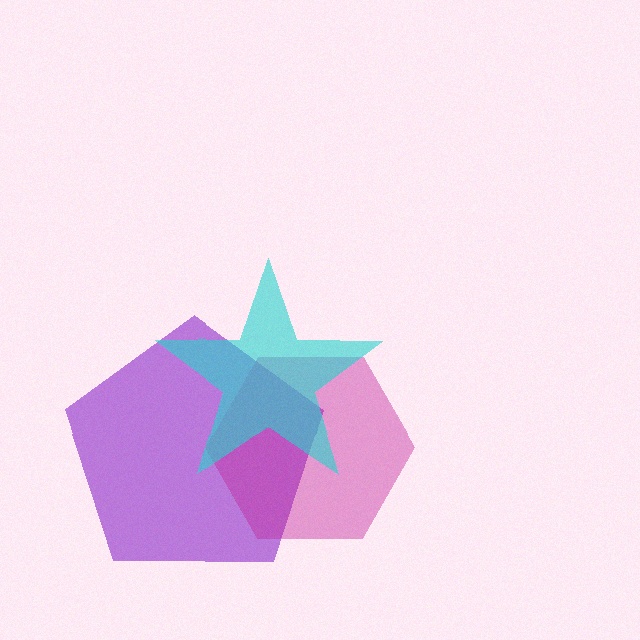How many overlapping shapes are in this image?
There are 3 overlapping shapes in the image.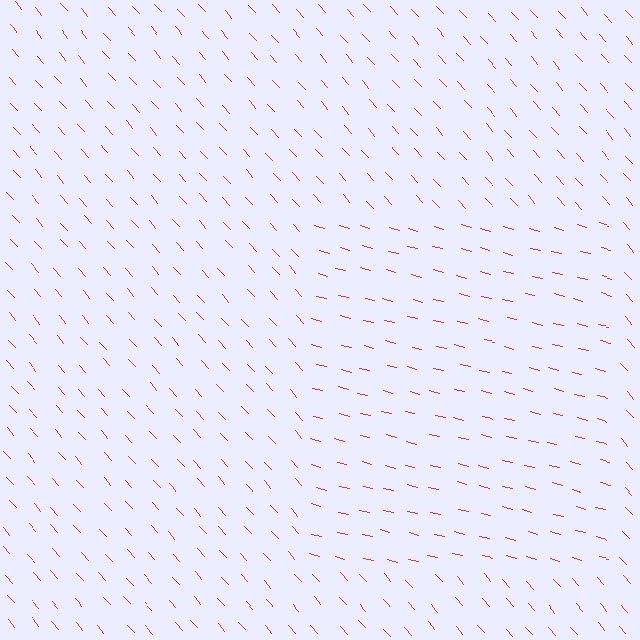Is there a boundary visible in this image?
Yes, there is a texture boundary formed by a change in line orientation.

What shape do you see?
I see a rectangle.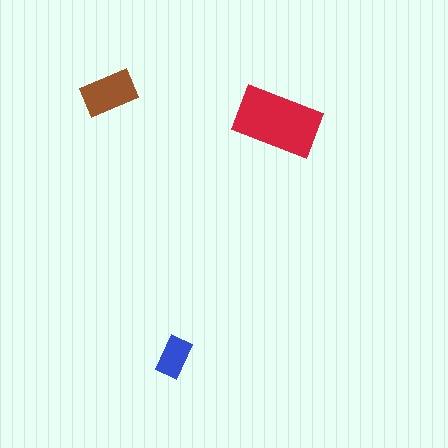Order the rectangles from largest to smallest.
the red one, the brown one, the blue one.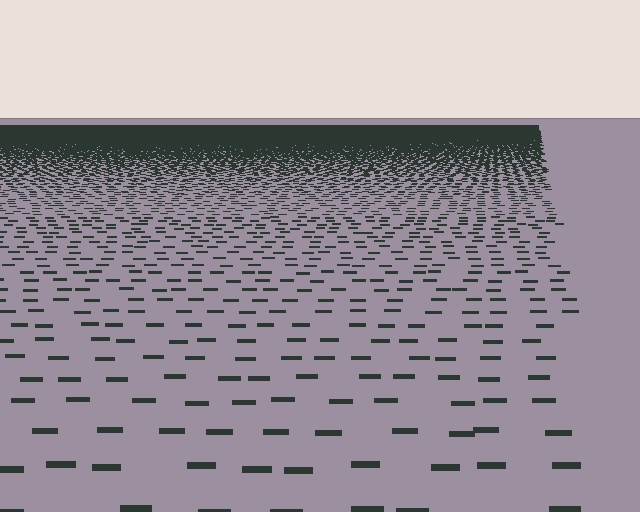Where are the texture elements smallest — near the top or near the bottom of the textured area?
Near the top.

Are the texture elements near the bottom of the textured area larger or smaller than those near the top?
Larger. Near the bottom, elements are closer to the viewer and appear at a bigger on-screen size.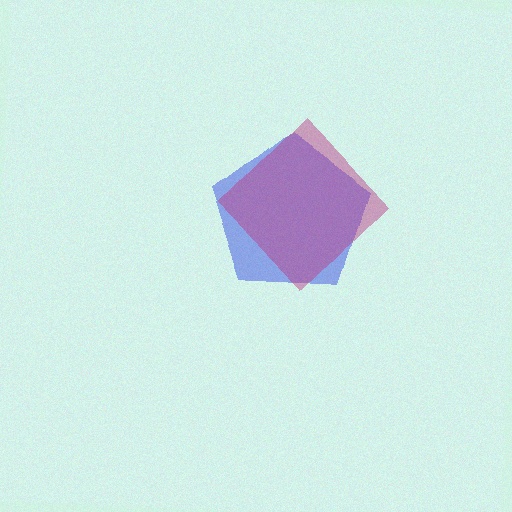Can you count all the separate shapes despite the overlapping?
Yes, there are 2 separate shapes.